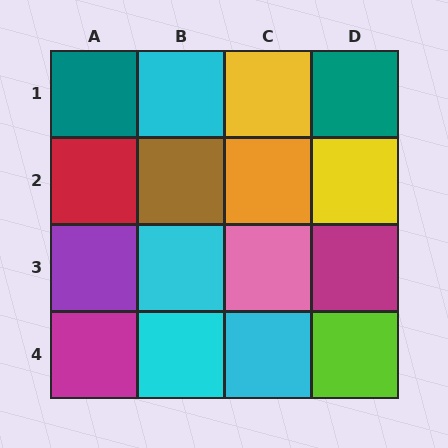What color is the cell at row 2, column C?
Orange.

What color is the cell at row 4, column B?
Cyan.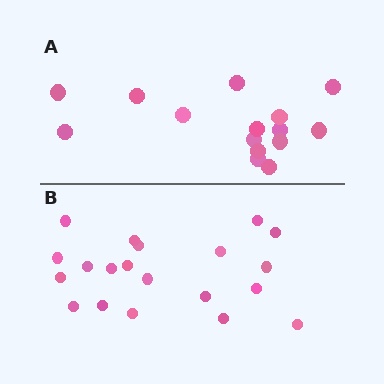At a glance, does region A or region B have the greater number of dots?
Region B (the bottom region) has more dots.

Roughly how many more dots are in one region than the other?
Region B has about 5 more dots than region A.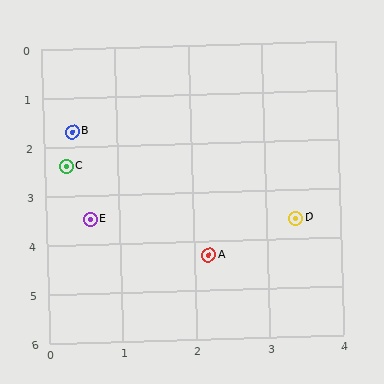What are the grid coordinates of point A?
Point A is at approximately (2.2, 4.3).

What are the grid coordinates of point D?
Point D is at approximately (3.4, 3.6).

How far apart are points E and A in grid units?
Points E and A are about 1.8 grid units apart.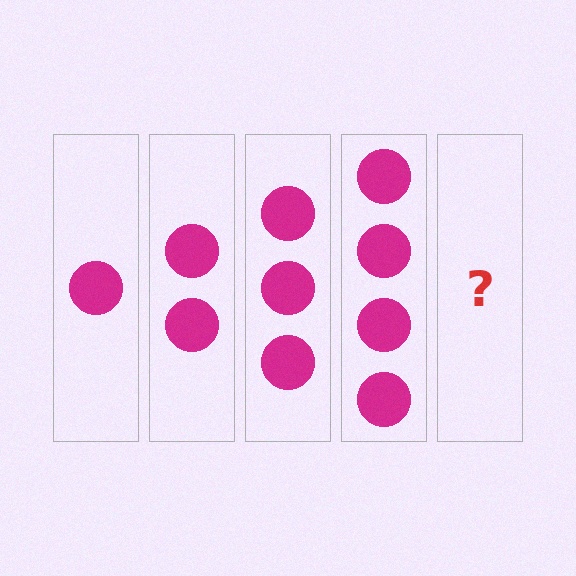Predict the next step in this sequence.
The next step is 5 circles.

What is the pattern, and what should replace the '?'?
The pattern is that each step adds one more circle. The '?' should be 5 circles.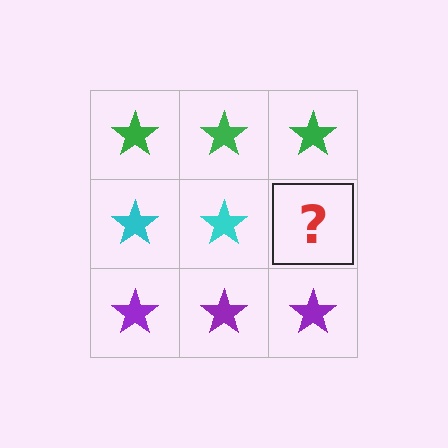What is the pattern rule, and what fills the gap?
The rule is that each row has a consistent color. The gap should be filled with a cyan star.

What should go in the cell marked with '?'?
The missing cell should contain a cyan star.